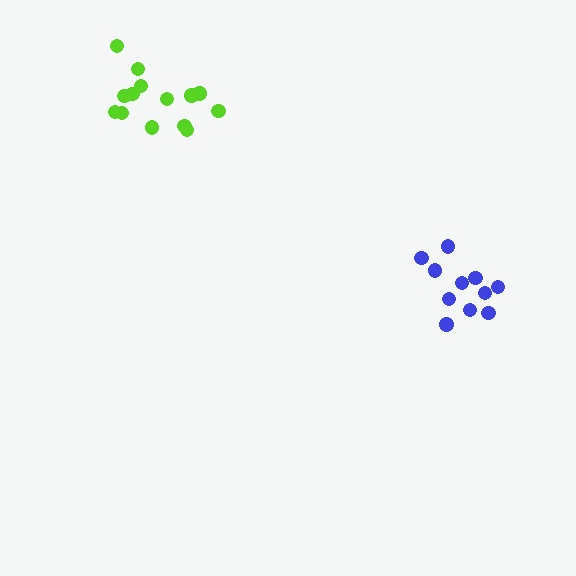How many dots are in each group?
Group 1: 14 dots, Group 2: 11 dots (25 total).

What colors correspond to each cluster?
The clusters are colored: lime, blue.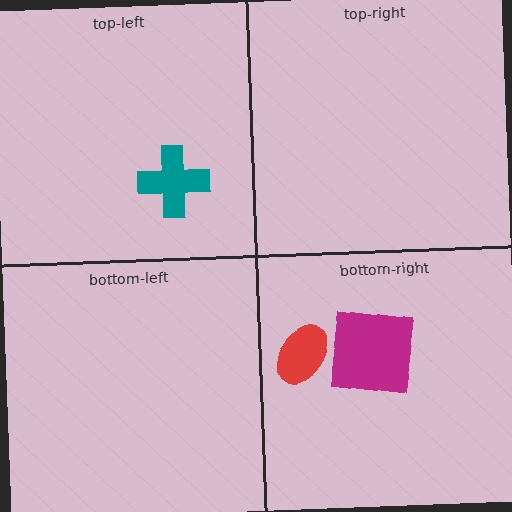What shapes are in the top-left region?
The teal cross.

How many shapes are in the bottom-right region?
2.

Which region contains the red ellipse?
The bottom-right region.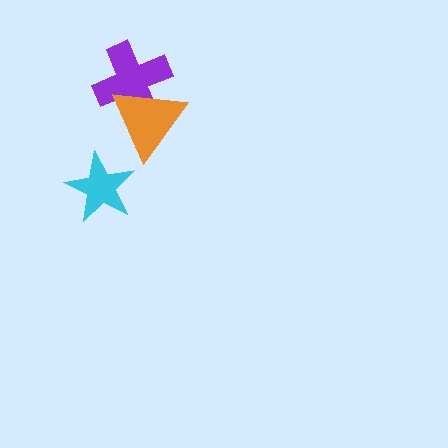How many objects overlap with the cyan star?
0 objects overlap with the cyan star.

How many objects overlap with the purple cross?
1 object overlaps with the purple cross.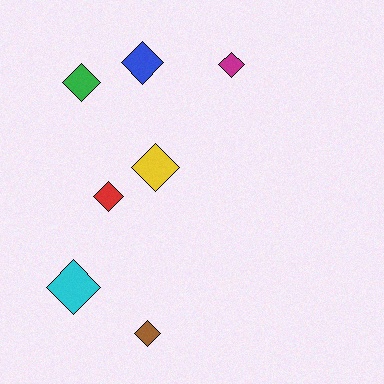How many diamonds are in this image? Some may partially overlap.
There are 7 diamonds.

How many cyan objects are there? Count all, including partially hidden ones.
There is 1 cyan object.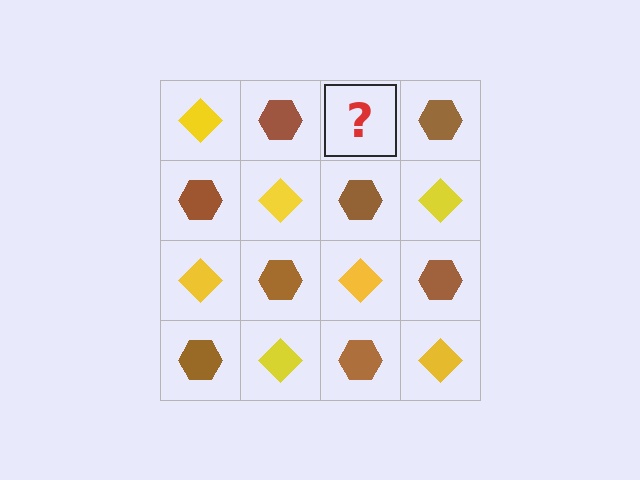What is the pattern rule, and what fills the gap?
The rule is that it alternates yellow diamond and brown hexagon in a checkerboard pattern. The gap should be filled with a yellow diamond.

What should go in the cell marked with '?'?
The missing cell should contain a yellow diamond.